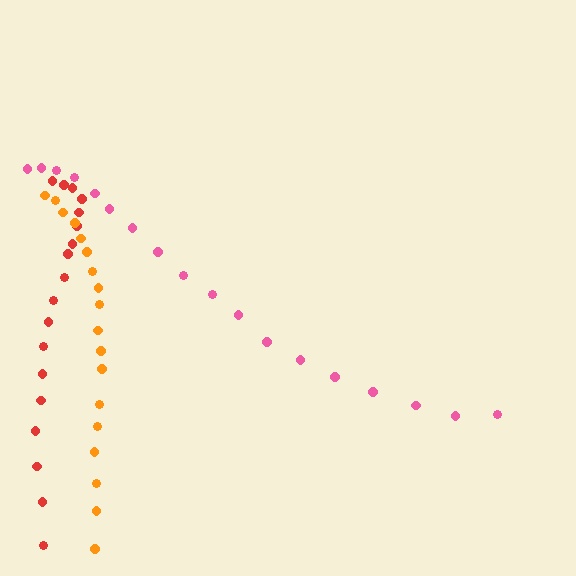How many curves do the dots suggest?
There are 3 distinct paths.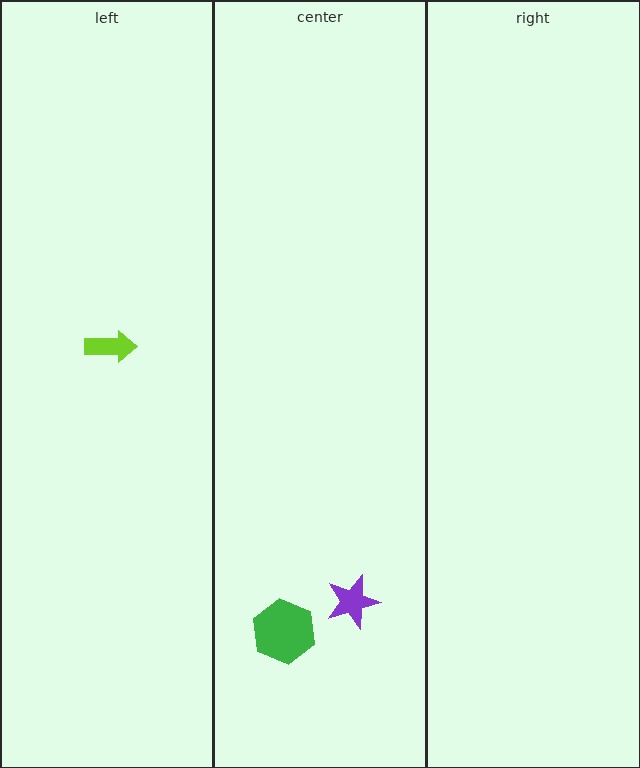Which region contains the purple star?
The center region.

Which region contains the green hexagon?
The center region.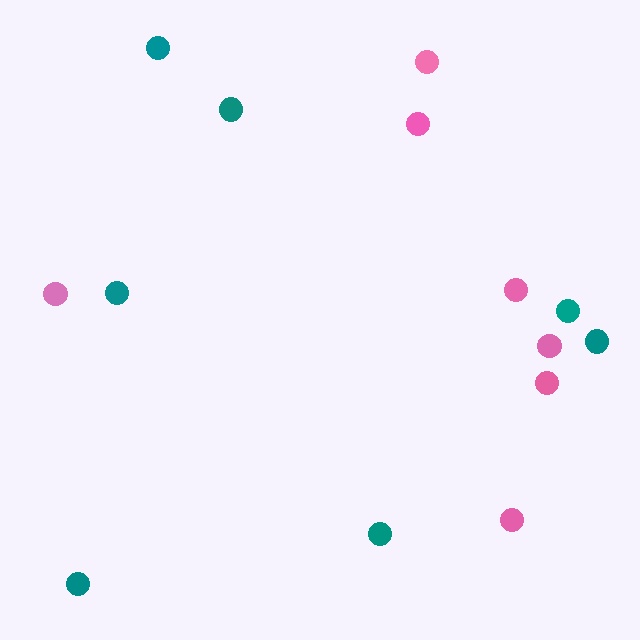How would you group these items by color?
There are 2 groups: one group of pink circles (7) and one group of teal circles (7).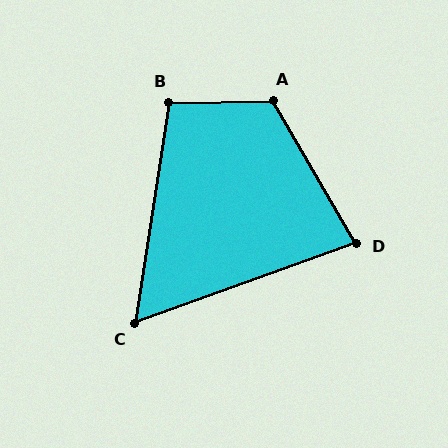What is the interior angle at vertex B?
Approximately 100 degrees (obtuse).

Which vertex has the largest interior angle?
A, at approximately 119 degrees.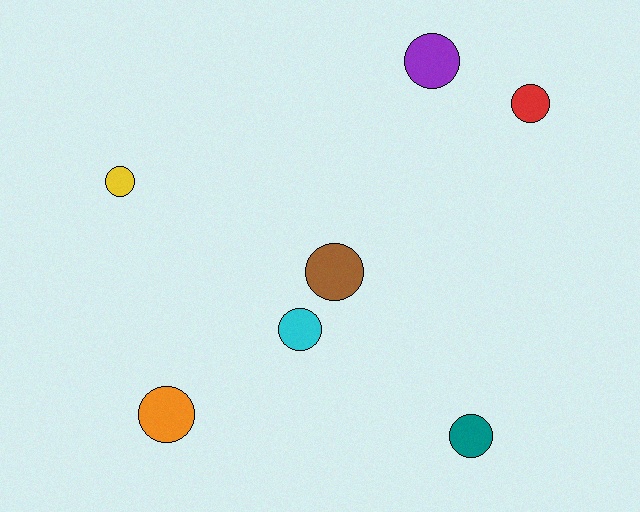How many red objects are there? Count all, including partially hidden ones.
There is 1 red object.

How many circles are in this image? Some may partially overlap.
There are 7 circles.